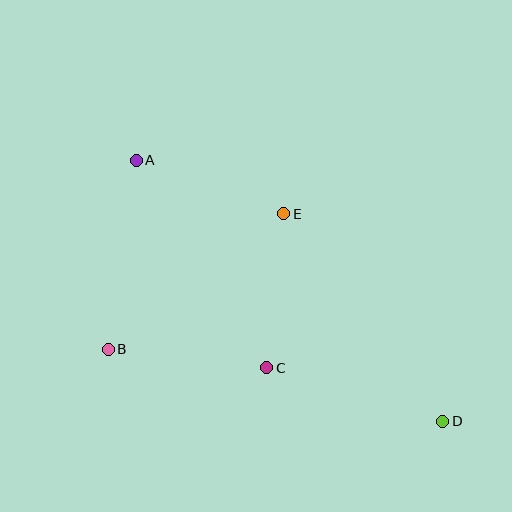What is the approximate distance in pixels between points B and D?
The distance between B and D is approximately 342 pixels.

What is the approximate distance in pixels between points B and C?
The distance between B and C is approximately 159 pixels.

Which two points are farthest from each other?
Points A and D are farthest from each other.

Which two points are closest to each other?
Points C and E are closest to each other.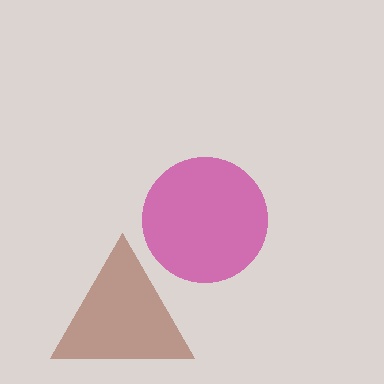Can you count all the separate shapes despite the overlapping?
Yes, there are 2 separate shapes.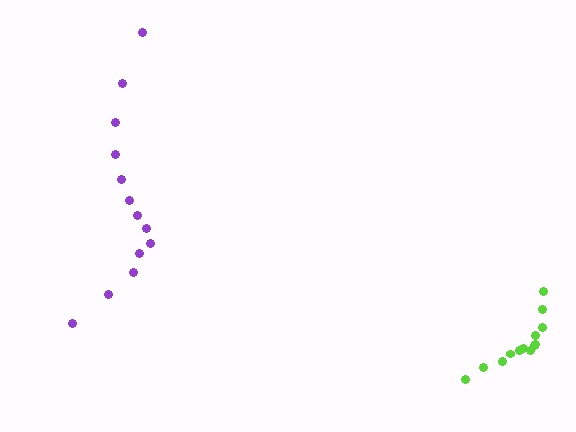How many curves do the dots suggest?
There are 2 distinct paths.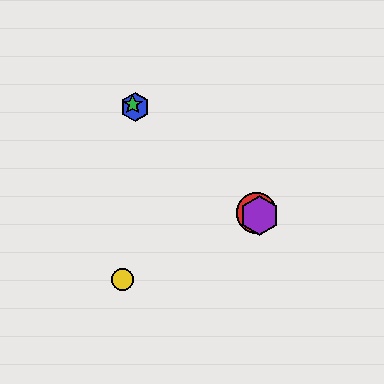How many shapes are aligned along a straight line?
4 shapes (the red circle, the blue hexagon, the green star, the purple hexagon) are aligned along a straight line.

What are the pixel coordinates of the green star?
The green star is at (133, 105).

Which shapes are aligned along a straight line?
The red circle, the blue hexagon, the green star, the purple hexagon are aligned along a straight line.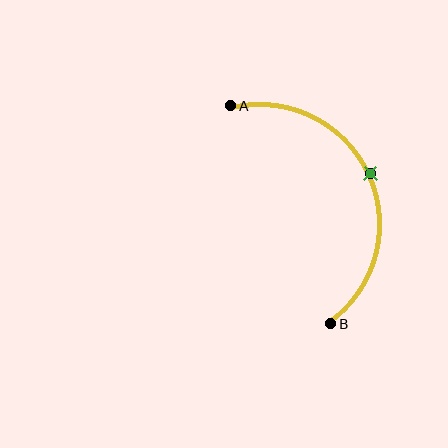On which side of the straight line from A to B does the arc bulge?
The arc bulges to the right of the straight line connecting A and B.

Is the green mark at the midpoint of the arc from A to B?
Yes. The green mark lies on the arc at equal arc-length from both A and B — it is the arc midpoint.